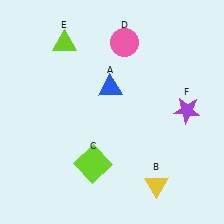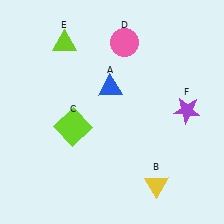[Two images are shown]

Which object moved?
The lime square (C) moved up.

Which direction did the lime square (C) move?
The lime square (C) moved up.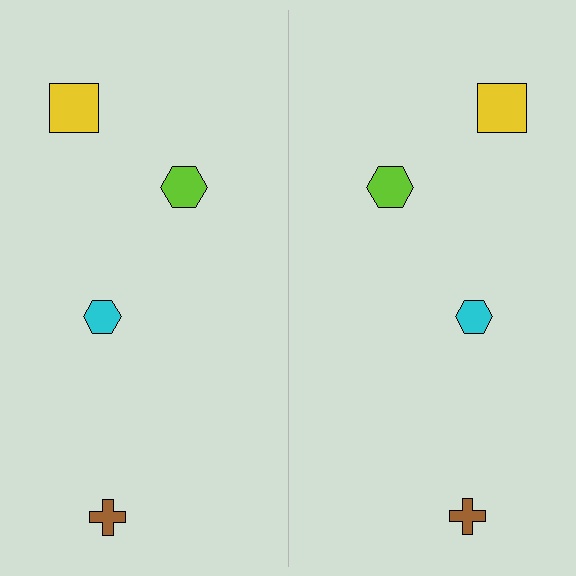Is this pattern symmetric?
Yes, this pattern has bilateral (reflection) symmetry.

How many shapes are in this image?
There are 8 shapes in this image.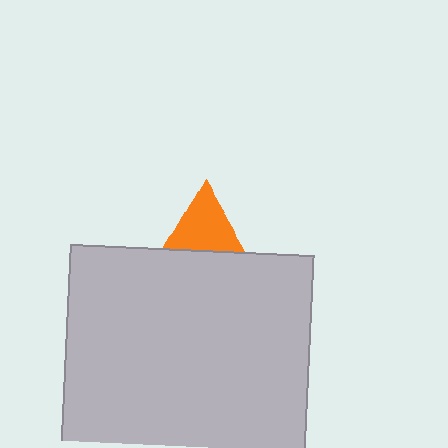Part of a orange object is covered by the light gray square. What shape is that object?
It is a triangle.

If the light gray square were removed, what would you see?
You would see the complete orange triangle.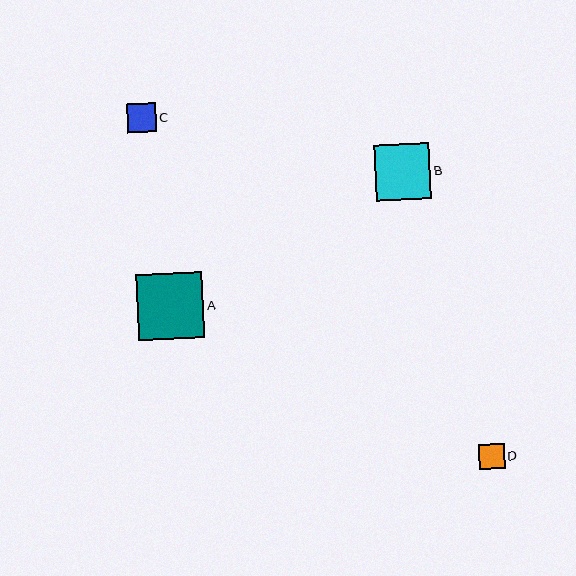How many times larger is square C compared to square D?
Square C is approximately 1.1 times the size of square D.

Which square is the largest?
Square A is the largest with a size of approximately 66 pixels.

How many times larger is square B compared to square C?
Square B is approximately 1.9 times the size of square C.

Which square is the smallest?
Square D is the smallest with a size of approximately 25 pixels.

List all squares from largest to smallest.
From largest to smallest: A, B, C, D.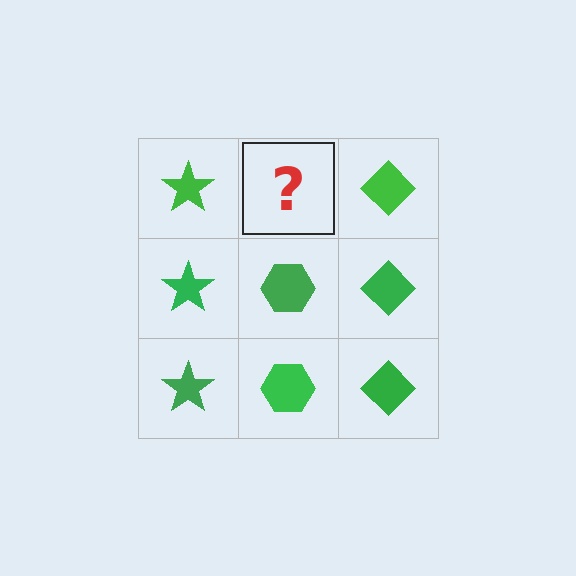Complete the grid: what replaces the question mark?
The question mark should be replaced with a green hexagon.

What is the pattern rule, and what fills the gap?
The rule is that each column has a consistent shape. The gap should be filled with a green hexagon.